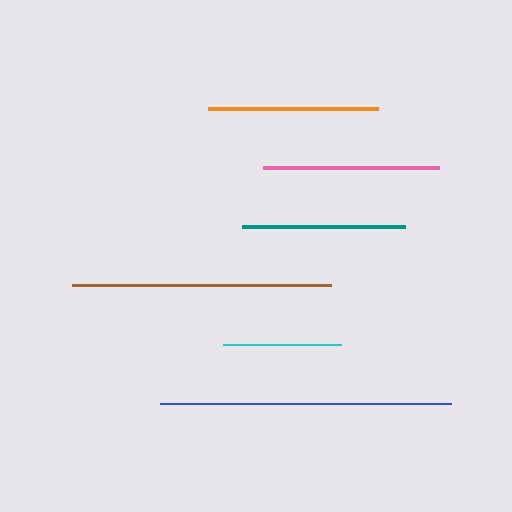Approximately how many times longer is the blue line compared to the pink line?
The blue line is approximately 1.7 times the length of the pink line.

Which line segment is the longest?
The blue line is the longest at approximately 292 pixels.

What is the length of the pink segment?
The pink segment is approximately 175 pixels long.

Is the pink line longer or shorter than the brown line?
The brown line is longer than the pink line.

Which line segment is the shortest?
The cyan line is the shortest at approximately 118 pixels.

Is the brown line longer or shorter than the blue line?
The blue line is longer than the brown line.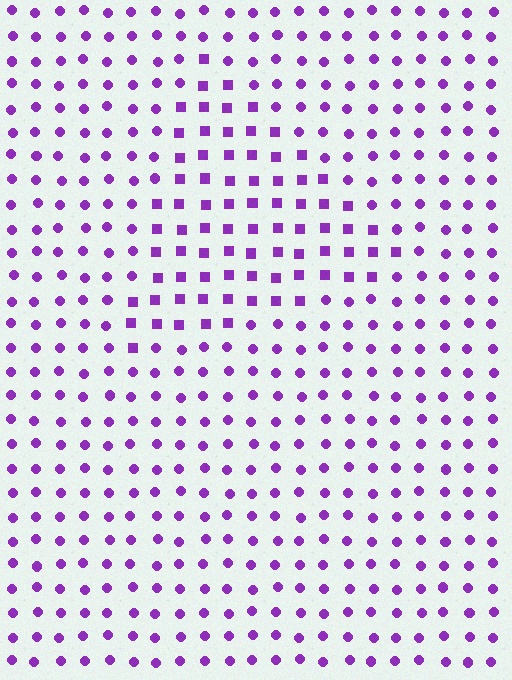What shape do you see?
I see a triangle.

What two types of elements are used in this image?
The image uses squares inside the triangle region and circles outside it.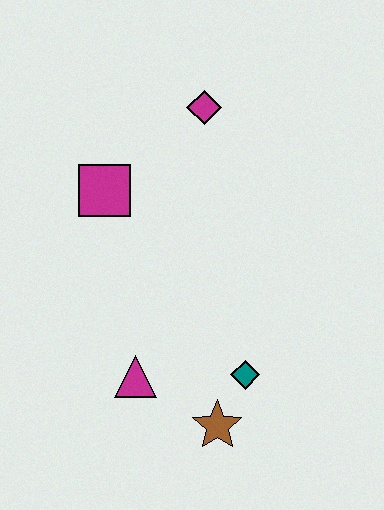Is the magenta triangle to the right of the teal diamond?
No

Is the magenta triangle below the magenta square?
Yes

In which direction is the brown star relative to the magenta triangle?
The brown star is to the right of the magenta triangle.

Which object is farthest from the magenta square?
The brown star is farthest from the magenta square.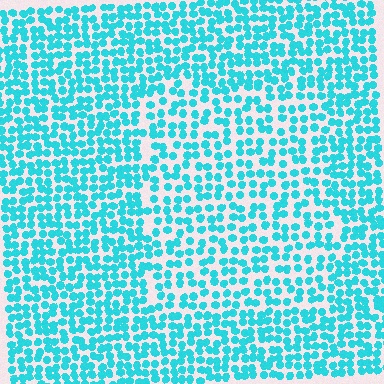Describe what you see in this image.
The image contains small cyan elements arranged at two different densities. A rectangle-shaped region is visible where the elements are less densely packed than the surrounding area.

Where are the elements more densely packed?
The elements are more densely packed outside the rectangle boundary.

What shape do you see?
I see a rectangle.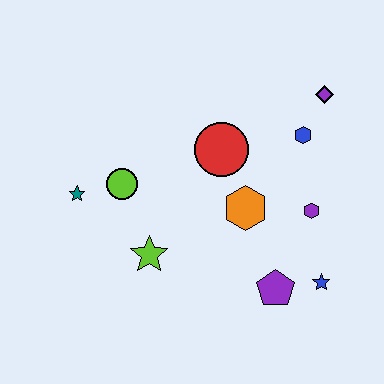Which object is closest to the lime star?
The lime circle is closest to the lime star.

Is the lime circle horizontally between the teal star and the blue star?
Yes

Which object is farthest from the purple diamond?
The teal star is farthest from the purple diamond.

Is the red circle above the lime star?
Yes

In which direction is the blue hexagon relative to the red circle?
The blue hexagon is to the right of the red circle.